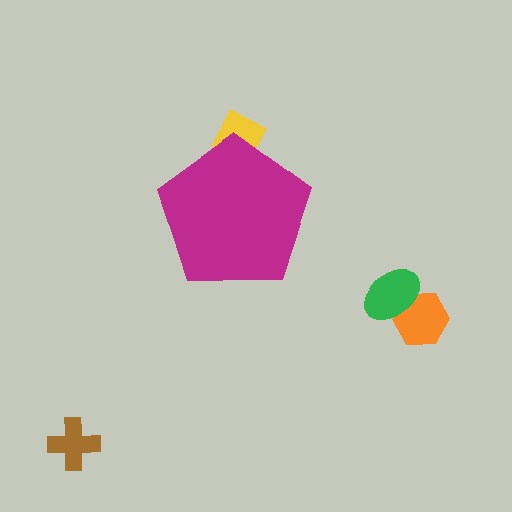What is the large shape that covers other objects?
A magenta pentagon.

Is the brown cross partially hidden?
No, the brown cross is fully visible.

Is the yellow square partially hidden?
Yes, the yellow square is partially hidden behind the magenta pentagon.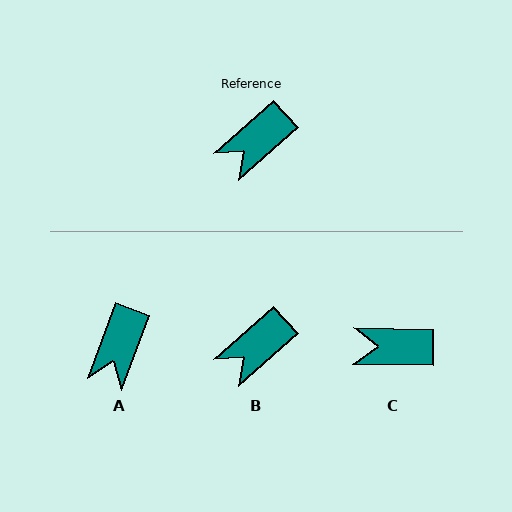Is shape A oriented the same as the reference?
No, it is off by about 28 degrees.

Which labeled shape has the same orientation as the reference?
B.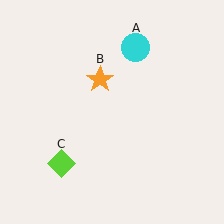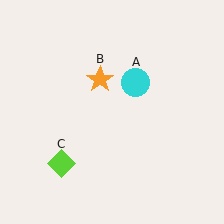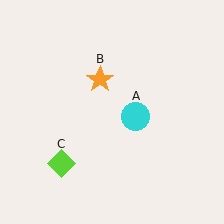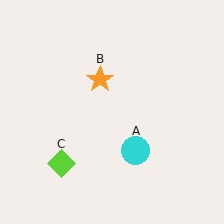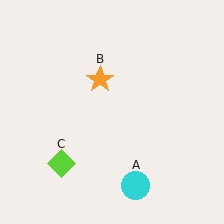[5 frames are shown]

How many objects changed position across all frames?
1 object changed position: cyan circle (object A).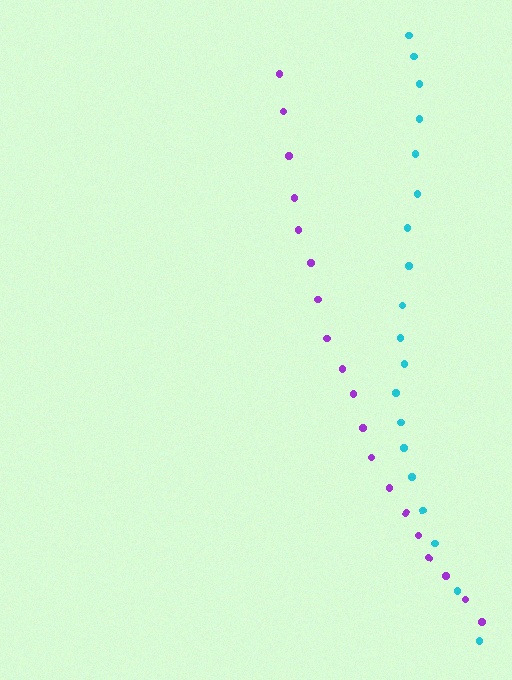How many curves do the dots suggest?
There are 2 distinct paths.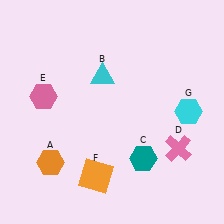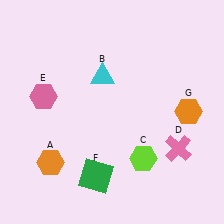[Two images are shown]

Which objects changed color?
C changed from teal to lime. F changed from orange to green. G changed from cyan to orange.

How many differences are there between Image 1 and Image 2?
There are 3 differences between the two images.